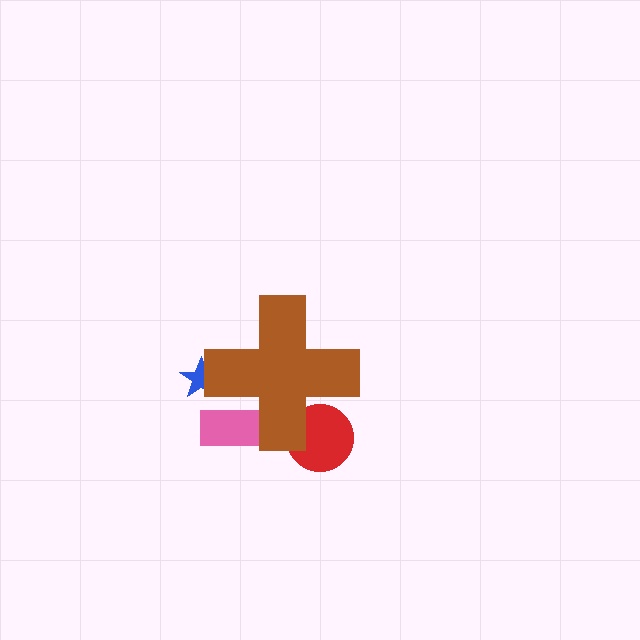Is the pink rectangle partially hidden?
Yes, the pink rectangle is partially hidden behind the brown cross.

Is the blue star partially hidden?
Yes, the blue star is partially hidden behind the brown cross.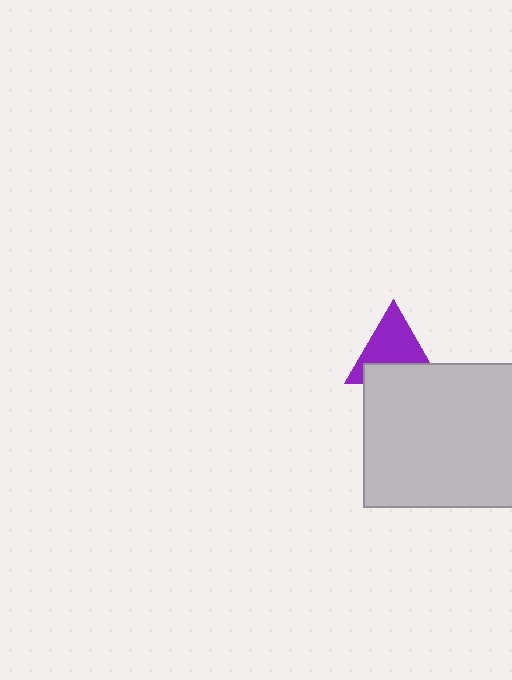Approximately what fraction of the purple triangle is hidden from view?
Roughly 35% of the purple triangle is hidden behind the light gray rectangle.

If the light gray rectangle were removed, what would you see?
You would see the complete purple triangle.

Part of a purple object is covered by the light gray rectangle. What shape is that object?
It is a triangle.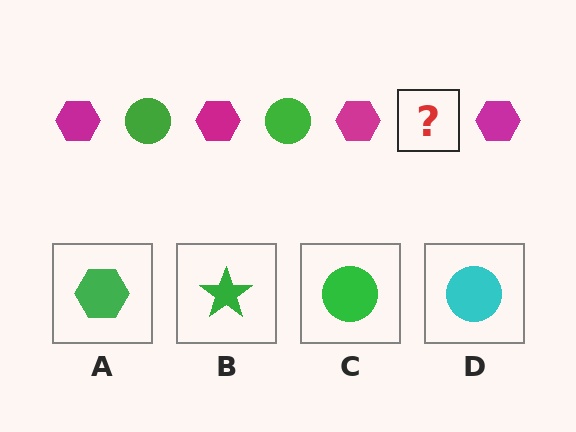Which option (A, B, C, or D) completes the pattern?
C.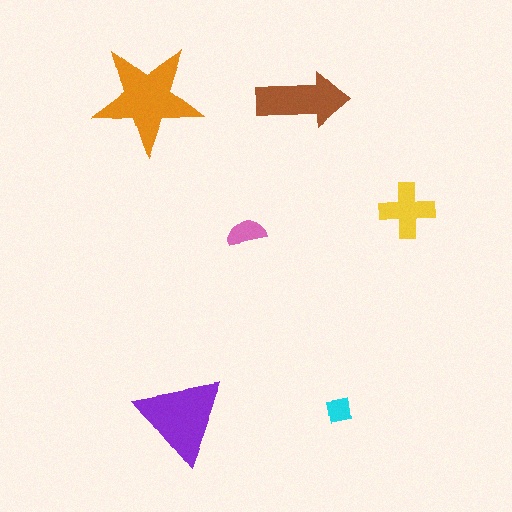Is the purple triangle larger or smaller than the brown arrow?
Larger.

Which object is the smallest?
The cyan square.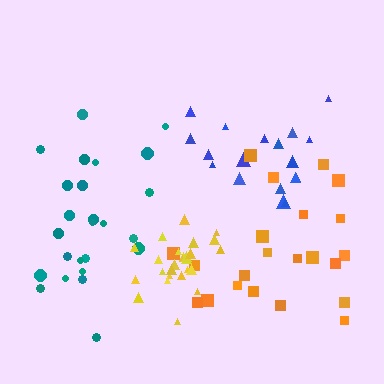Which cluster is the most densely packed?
Yellow.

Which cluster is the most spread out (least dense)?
Orange.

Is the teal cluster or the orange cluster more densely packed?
Teal.